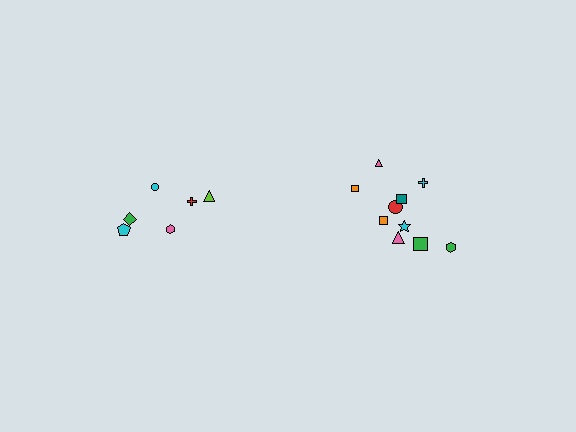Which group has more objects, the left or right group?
The right group.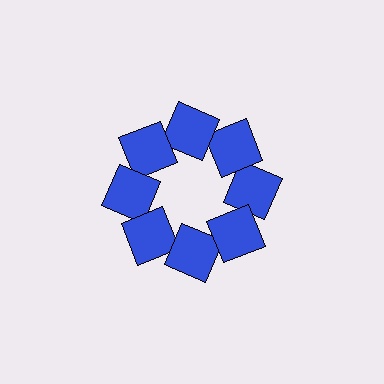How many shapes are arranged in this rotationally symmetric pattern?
There are 8 shapes, arranged in 8 groups of 1.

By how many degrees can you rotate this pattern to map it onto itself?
The pattern maps onto itself every 45 degrees of rotation.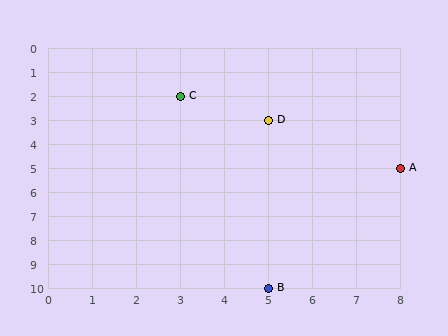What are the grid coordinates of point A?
Point A is at grid coordinates (8, 5).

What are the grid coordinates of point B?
Point B is at grid coordinates (5, 10).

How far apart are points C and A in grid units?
Points C and A are 5 columns and 3 rows apart (about 5.8 grid units diagonally).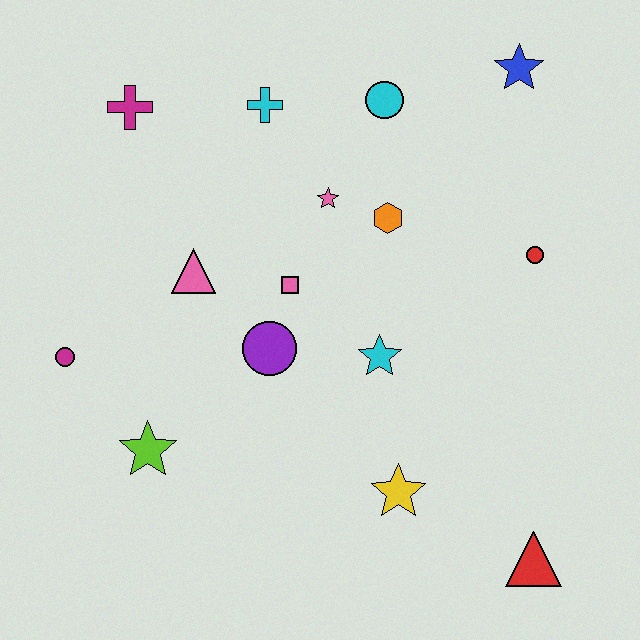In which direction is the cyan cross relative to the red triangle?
The cyan cross is above the red triangle.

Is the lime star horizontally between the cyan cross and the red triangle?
No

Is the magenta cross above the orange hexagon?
Yes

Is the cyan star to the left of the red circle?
Yes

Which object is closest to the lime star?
The magenta circle is closest to the lime star.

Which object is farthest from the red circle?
The magenta circle is farthest from the red circle.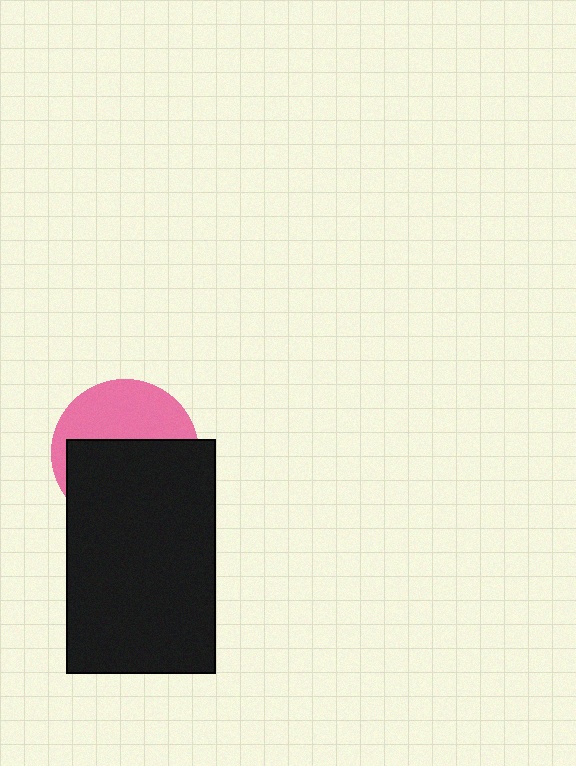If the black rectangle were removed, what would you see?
You would see the complete pink circle.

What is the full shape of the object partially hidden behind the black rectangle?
The partially hidden object is a pink circle.